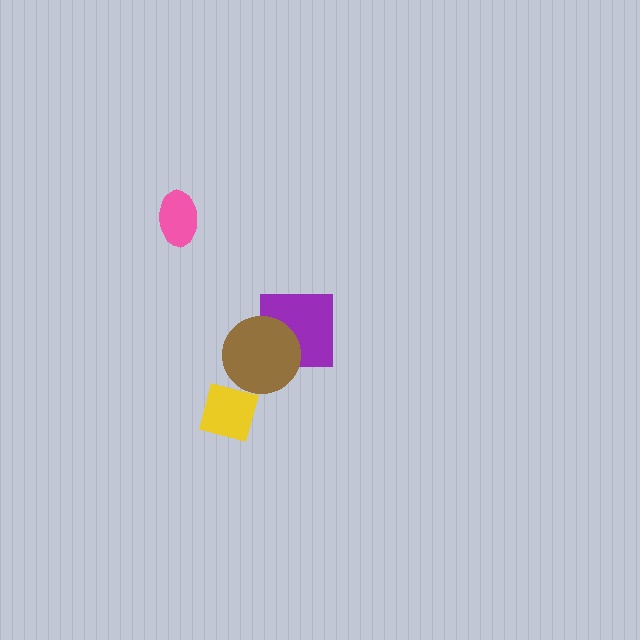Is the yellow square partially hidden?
No, no other shape covers it.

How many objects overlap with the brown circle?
1 object overlaps with the brown circle.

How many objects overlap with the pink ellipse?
0 objects overlap with the pink ellipse.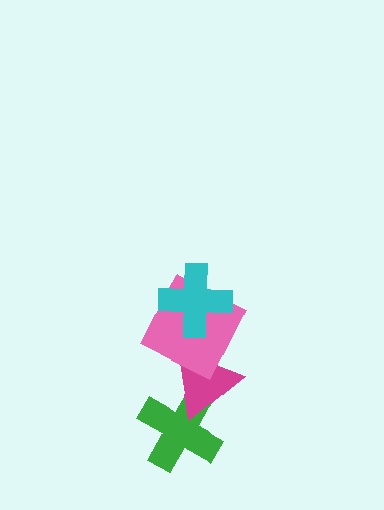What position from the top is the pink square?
The pink square is 2nd from the top.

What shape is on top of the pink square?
The cyan cross is on top of the pink square.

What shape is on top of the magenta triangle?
The pink square is on top of the magenta triangle.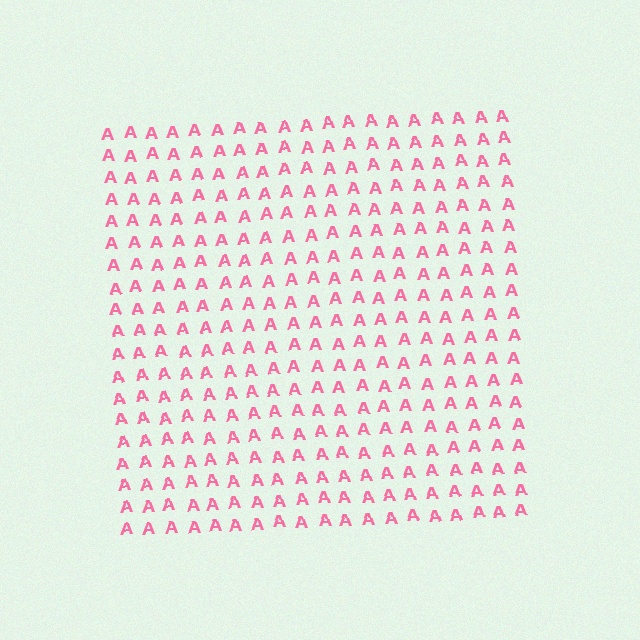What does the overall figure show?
The overall figure shows a square.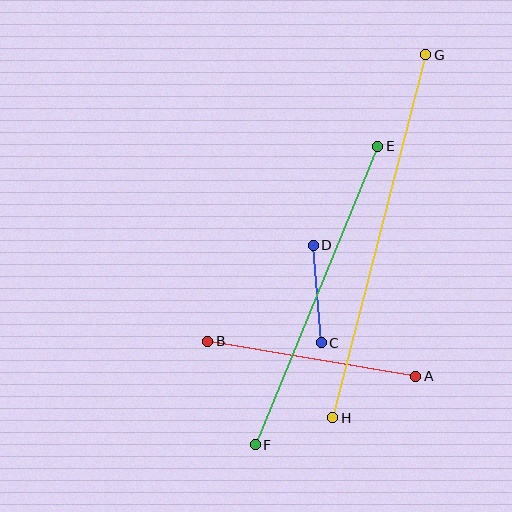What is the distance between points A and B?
The distance is approximately 211 pixels.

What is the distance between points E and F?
The distance is approximately 323 pixels.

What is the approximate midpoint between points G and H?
The midpoint is at approximately (379, 236) pixels.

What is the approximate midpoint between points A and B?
The midpoint is at approximately (312, 359) pixels.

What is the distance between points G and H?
The distance is approximately 374 pixels.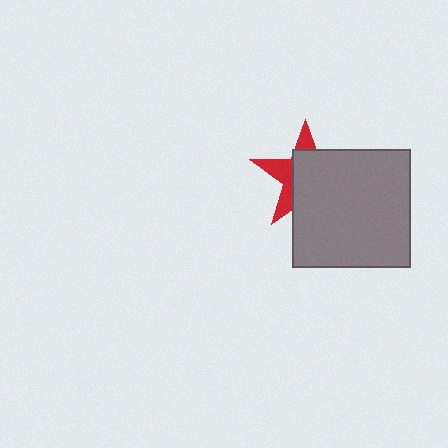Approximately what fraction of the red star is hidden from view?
Roughly 65% of the red star is hidden behind the gray square.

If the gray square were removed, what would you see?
You would see the complete red star.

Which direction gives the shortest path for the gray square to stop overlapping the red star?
Moving toward the lower-right gives the shortest separation.